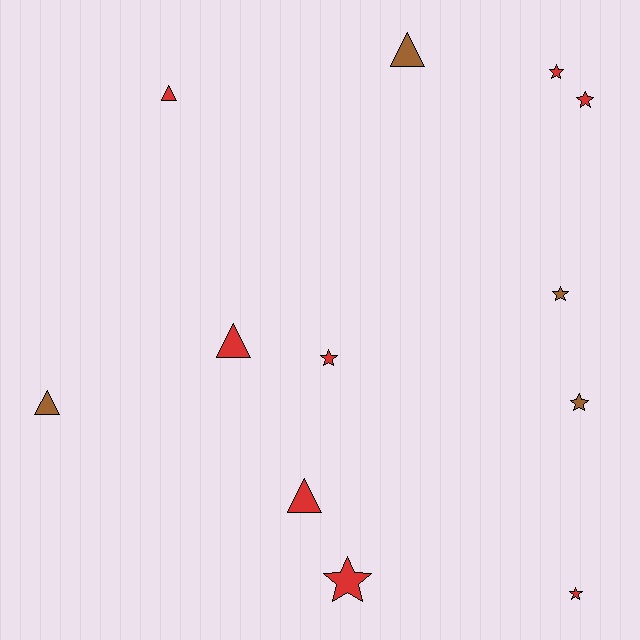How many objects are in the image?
There are 12 objects.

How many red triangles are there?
There are 3 red triangles.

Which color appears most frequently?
Red, with 8 objects.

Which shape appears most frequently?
Star, with 7 objects.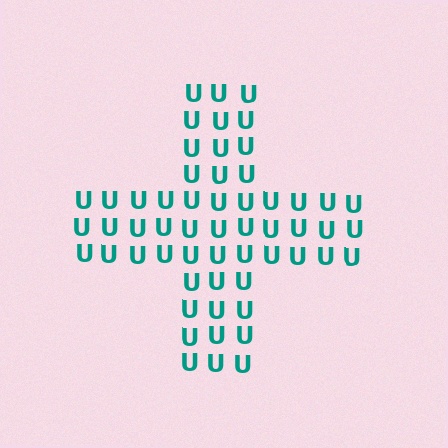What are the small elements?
The small elements are letter U's.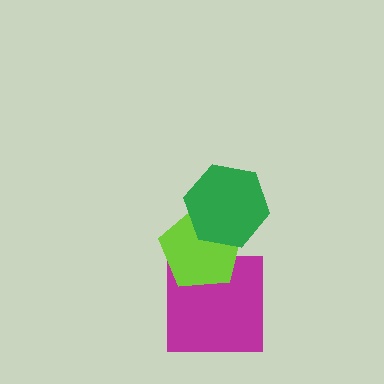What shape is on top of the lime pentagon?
The green hexagon is on top of the lime pentagon.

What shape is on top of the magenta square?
The lime pentagon is on top of the magenta square.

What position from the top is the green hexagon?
The green hexagon is 1st from the top.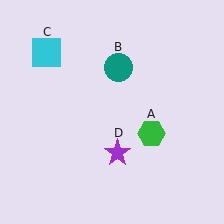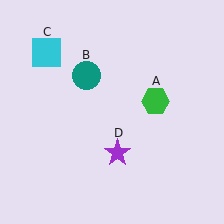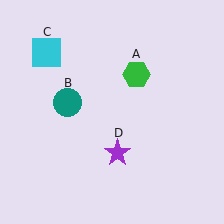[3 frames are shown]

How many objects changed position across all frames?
2 objects changed position: green hexagon (object A), teal circle (object B).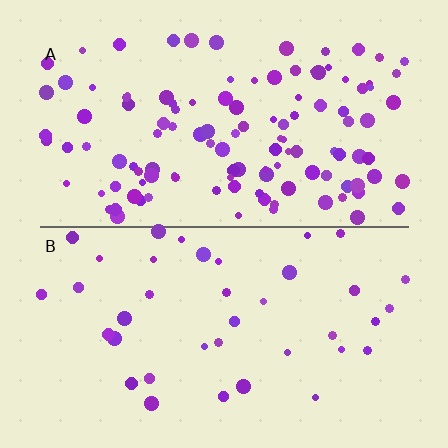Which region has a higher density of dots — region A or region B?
A (the top).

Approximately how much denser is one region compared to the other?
Approximately 3.1× — region A over region B.